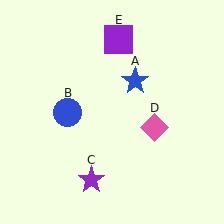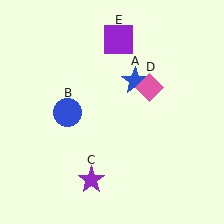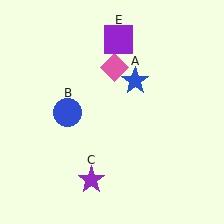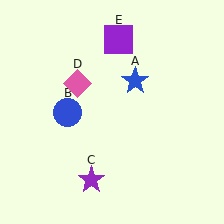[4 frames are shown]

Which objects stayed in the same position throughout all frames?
Blue star (object A) and blue circle (object B) and purple star (object C) and purple square (object E) remained stationary.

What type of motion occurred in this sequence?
The pink diamond (object D) rotated counterclockwise around the center of the scene.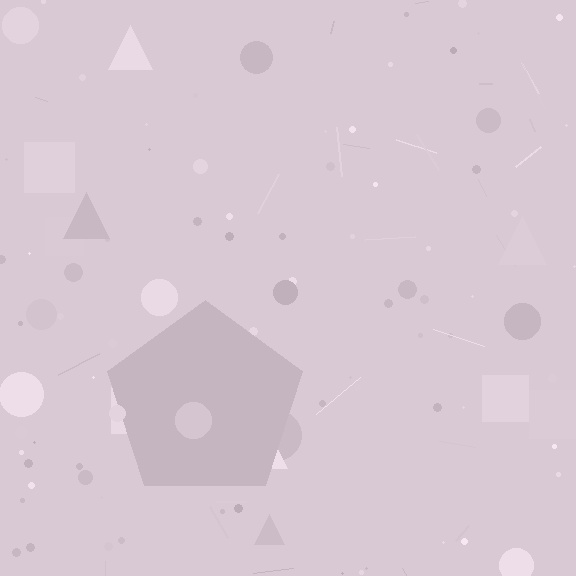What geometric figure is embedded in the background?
A pentagon is embedded in the background.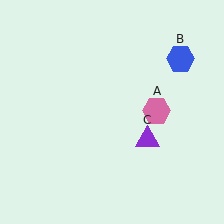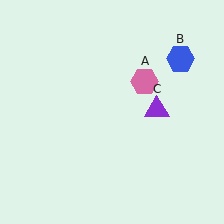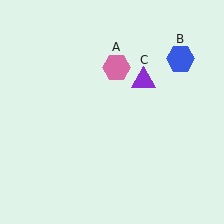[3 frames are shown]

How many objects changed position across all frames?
2 objects changed position: pink hexagon (object A), purple triangle (object C).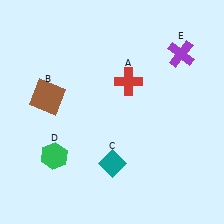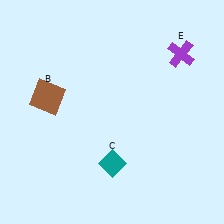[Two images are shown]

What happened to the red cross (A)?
The red cross (A) was removed in Image 2. It was in the top-right area of Image 1.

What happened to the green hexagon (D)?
The green hexagon (D) was removed in Image 2. It was in the bottom-left area of Image 1.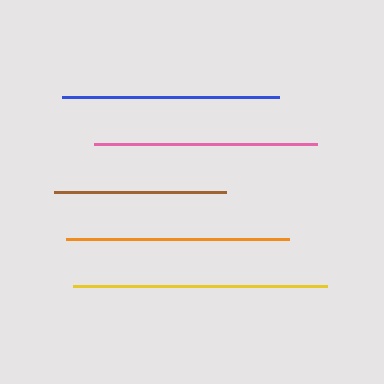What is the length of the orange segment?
The orange segment is approximately 224 pixels long.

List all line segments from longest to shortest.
From longest to shortest: yellow, orange, pink, blue, brown.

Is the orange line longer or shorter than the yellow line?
The yellow line is longer than the orange line.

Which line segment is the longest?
The yellow line is the longest at approximately 254 pixels.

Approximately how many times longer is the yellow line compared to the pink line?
The yellow line is approximately 1.1 times the length of the pink line.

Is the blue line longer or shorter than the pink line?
The pink line is longer than the blue line.